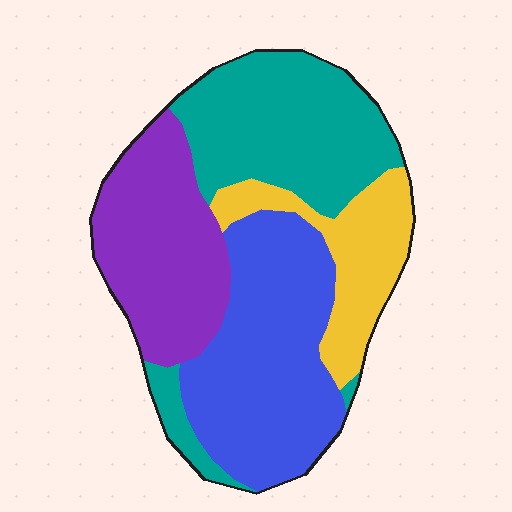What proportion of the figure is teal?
Teal covers about 30% of the figure.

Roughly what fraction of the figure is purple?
Purple takes up about one quarter (1/4) of the figure.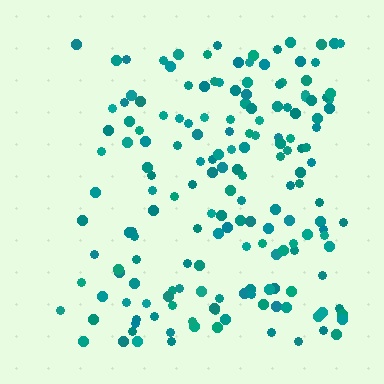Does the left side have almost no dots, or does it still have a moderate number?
Still a moderate number, just noticeably fewer than the right.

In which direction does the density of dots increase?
From left to right, with the right side densest.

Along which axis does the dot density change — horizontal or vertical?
Horizontal.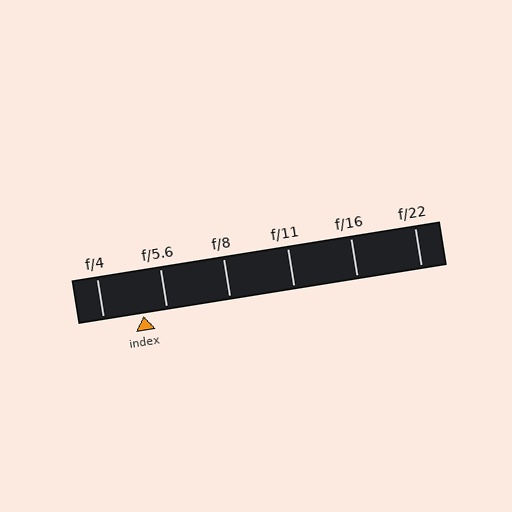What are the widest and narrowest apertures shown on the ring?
The widest aperture shown is f/4 and the narrowest is f/22.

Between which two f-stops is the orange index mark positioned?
The index mark is between f/4 and f/5.6.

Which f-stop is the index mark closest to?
The index mark is closest to f/5.6.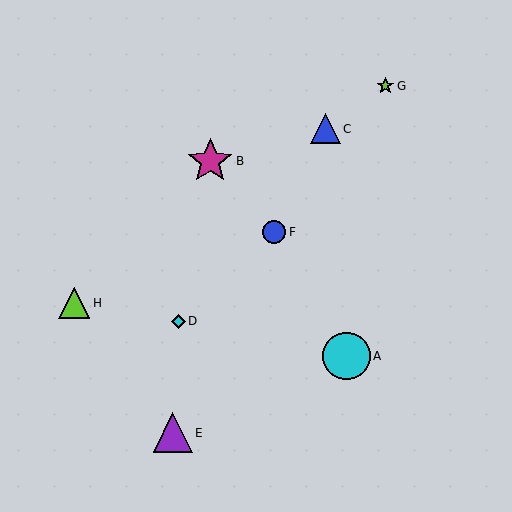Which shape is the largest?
The cyan circle (labeled A) is the largest.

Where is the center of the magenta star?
The center of the magenta star is at (210, 161).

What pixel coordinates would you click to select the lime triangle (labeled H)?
Click at (74, 303) to select the lime triangle H.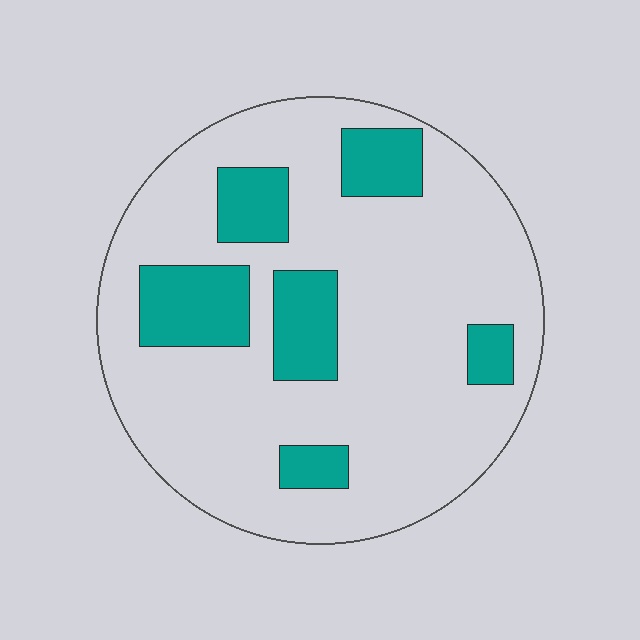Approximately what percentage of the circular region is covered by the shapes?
Approximately 20%.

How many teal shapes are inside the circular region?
6.